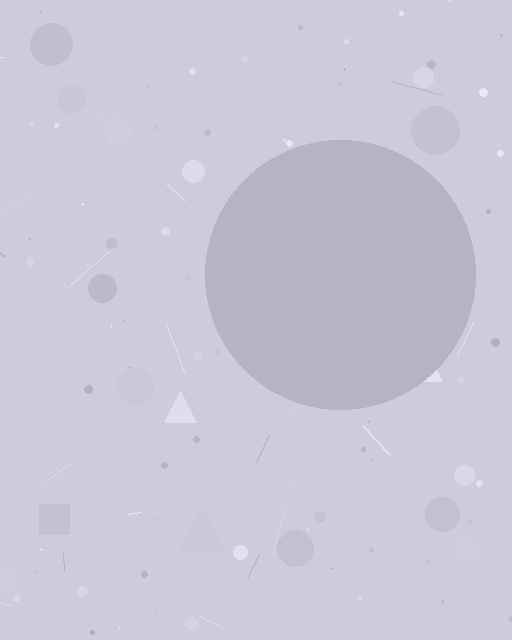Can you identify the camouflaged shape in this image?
The camouflaged shape is a circle.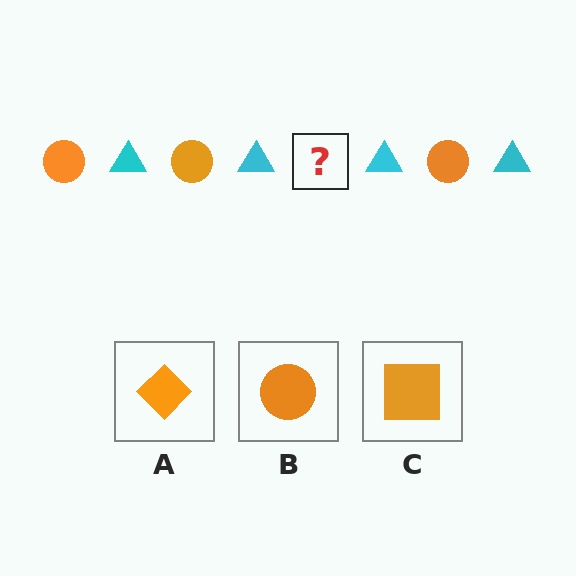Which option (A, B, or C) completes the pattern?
B.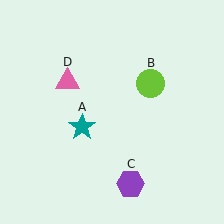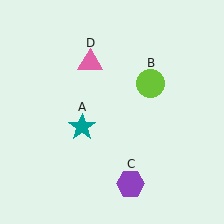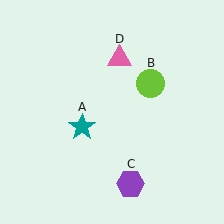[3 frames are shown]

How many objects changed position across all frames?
1 object changed position: pink triangle (object D).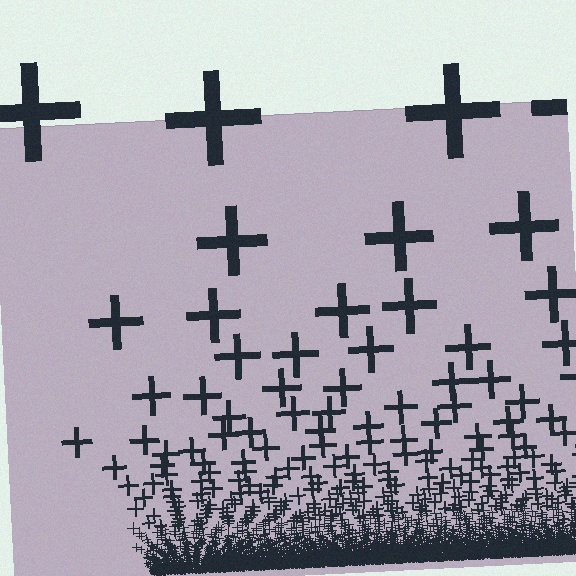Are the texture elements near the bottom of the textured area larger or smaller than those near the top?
Smaller. The gradient is inverted — elements near the bottom are smaller and denser.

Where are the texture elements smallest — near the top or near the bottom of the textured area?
Near the bottom.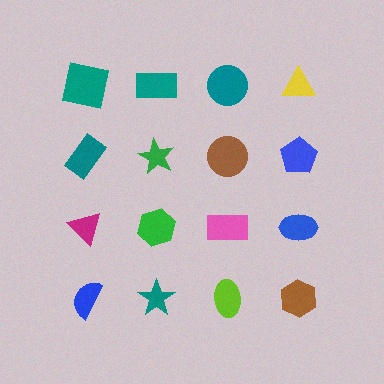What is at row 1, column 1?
A teal square.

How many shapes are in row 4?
4 shapes.